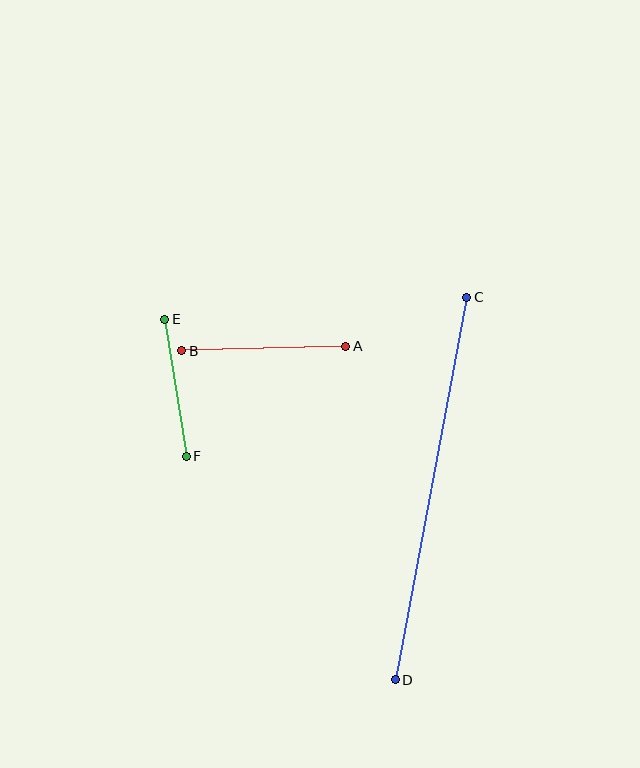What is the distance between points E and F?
The distance is approximately 139 pixels.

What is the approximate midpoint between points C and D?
The midpoint is at approximately (431, 489) pixels.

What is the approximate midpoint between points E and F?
The midpoint is at approximately (175, 388) pixels.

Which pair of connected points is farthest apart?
Points C and D are farthest apart.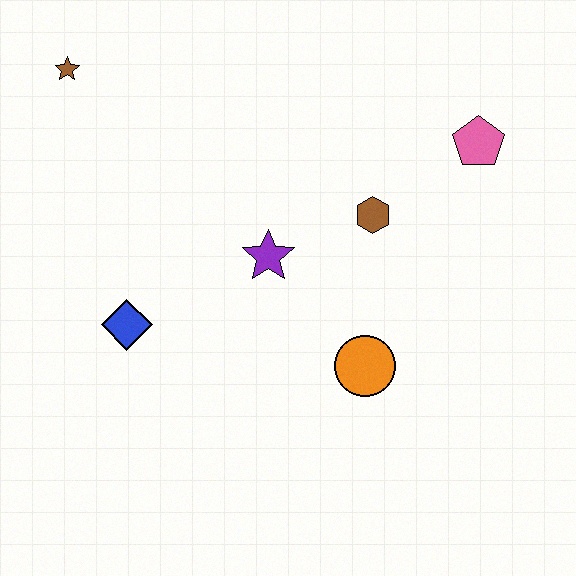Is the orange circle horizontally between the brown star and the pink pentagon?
Yes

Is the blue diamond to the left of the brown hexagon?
Yes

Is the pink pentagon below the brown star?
Yes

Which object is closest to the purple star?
The brown hexagon is closest to the purple star.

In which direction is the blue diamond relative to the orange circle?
The blue diamond is to the left of the orange circle.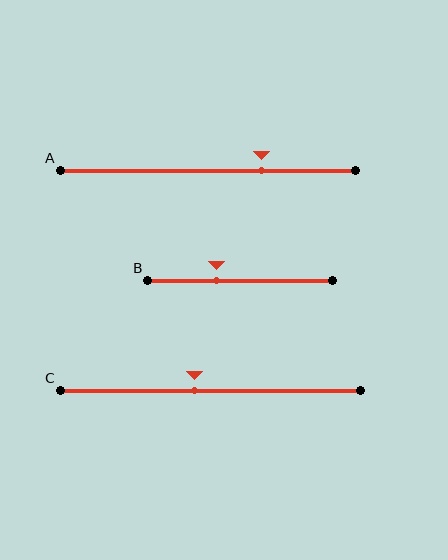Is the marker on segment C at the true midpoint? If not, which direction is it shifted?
No, the marker on segment C is shifted to the left by about 5% of the segment length.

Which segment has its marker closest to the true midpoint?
Segment C has its marker closest to the true midpoint.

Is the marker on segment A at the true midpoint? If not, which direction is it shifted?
No, the marker on segment A is shifted to the right by about 18% of the segment length.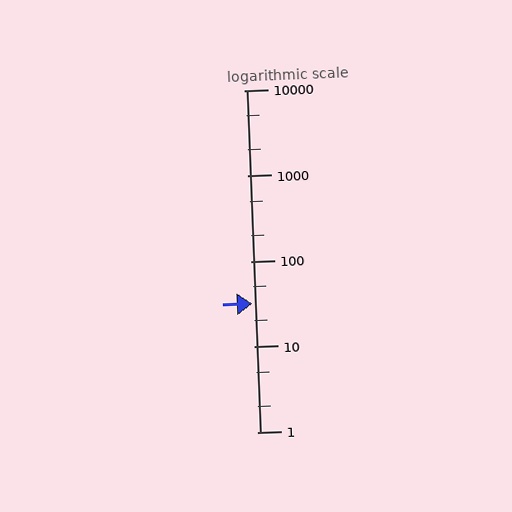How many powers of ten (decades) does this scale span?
The scale spans 4 decades, from 1 to 10000.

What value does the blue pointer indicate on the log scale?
The pointer indicates approximately 32.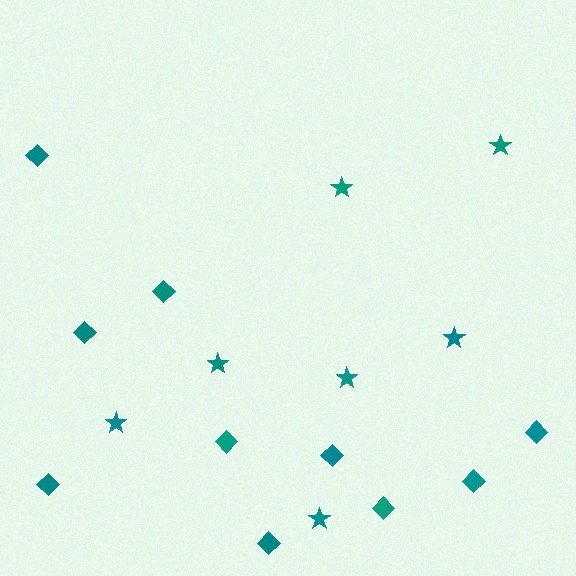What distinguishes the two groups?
There are 2 groups: one group of diamonds (10) and one group of stars (7).